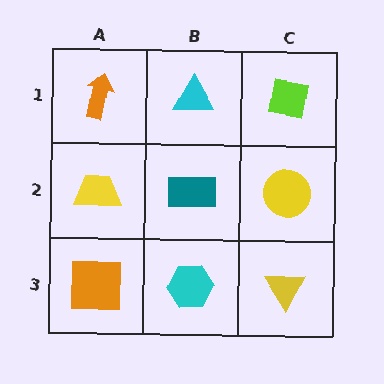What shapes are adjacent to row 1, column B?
A teal rectangle (row 2, column B), an orange arrow (row 1, column A), a lime square (row 1, column C).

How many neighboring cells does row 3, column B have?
3.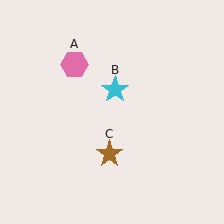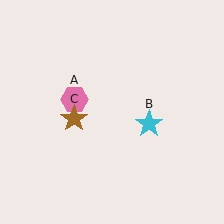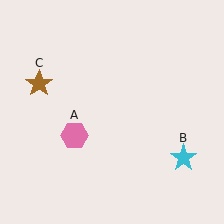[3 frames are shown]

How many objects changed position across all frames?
3 objects changed position: pink hexagon (object A), cyan star (object B), brown star (object C).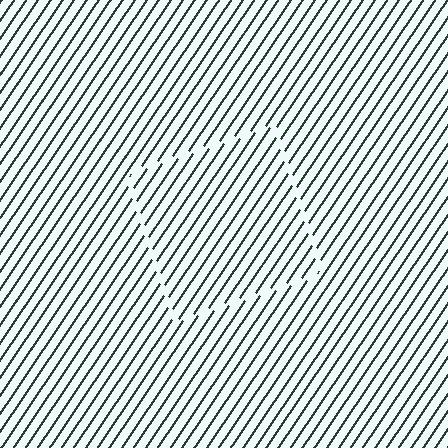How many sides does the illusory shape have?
4 sides — the line-ends trace a square.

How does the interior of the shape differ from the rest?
The interior of the shape contains the same grating, shifted by half a period — the contour is defined by the phase discontinuity where line-ends from the inner and outer gratings abut.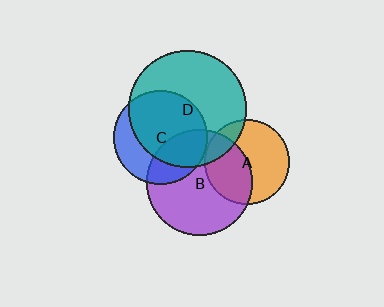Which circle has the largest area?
Circle D (teal).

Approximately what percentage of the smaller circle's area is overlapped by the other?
Approximately 5%.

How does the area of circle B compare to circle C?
Approximately 1.3 times.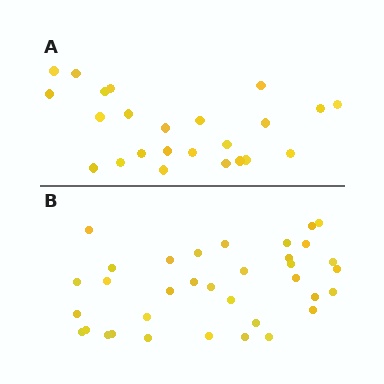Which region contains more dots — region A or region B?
Region B (the bottom region) has more dots.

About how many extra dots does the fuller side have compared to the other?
Region B has roughly 12 or so more dots than region A.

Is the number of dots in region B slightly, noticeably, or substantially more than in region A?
Region B has substantially more. The ratio is roughly 1.5 to 1.